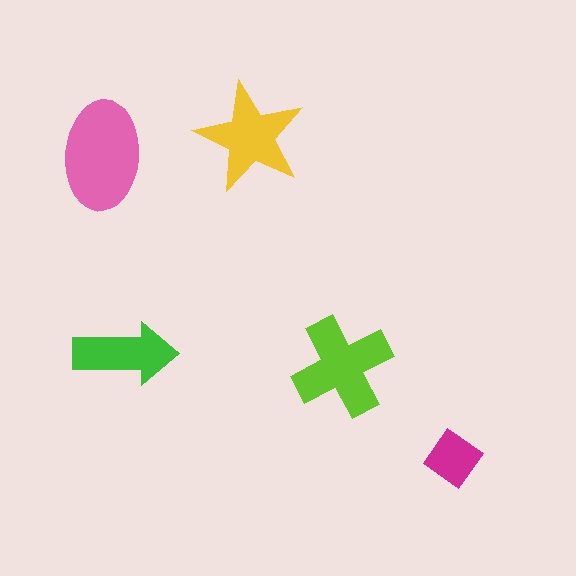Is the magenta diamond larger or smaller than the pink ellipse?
Smaller.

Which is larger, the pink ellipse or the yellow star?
The pink ellipse.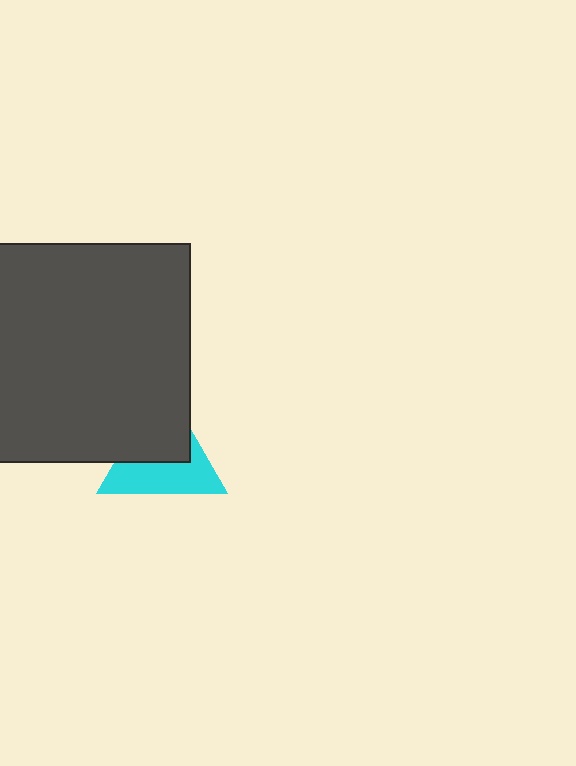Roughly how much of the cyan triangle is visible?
About half of it is visible (roughly 50%).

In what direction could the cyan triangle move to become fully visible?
The cyan triangle could move toward the lower-right. That would shift it out from behind the dark gray square entirely.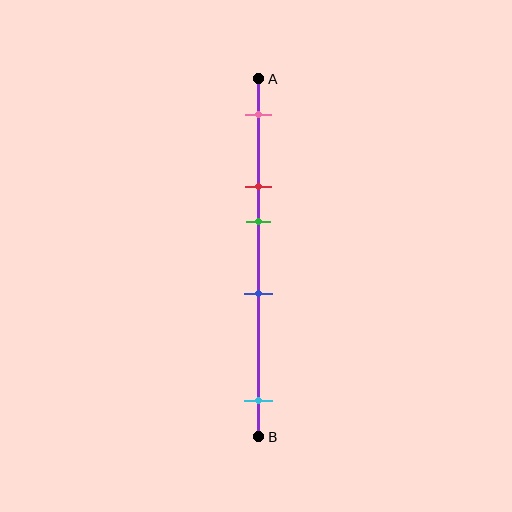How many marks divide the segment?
There are 5 marks dividing the segment.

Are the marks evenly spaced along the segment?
No, the marks are not evenly spaced.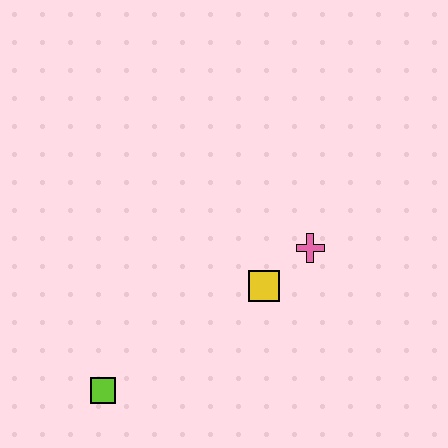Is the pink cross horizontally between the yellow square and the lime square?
No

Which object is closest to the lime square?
The yellow square is closest to the lime square.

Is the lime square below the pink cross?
Yes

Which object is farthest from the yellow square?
The lime square is farthest from the yellow square.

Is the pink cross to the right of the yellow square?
Yes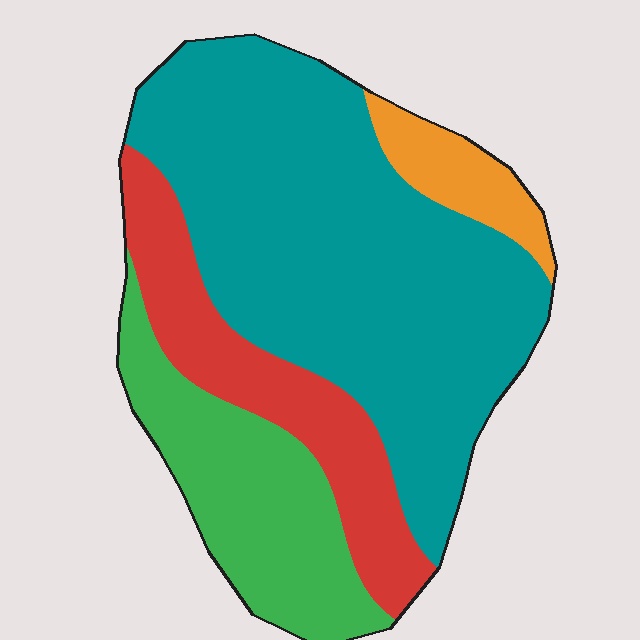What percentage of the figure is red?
Red takes up about one sixth (1/6) of the figure.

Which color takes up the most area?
Teal, at roughly 55%.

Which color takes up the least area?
Orange, at roughly 5%.